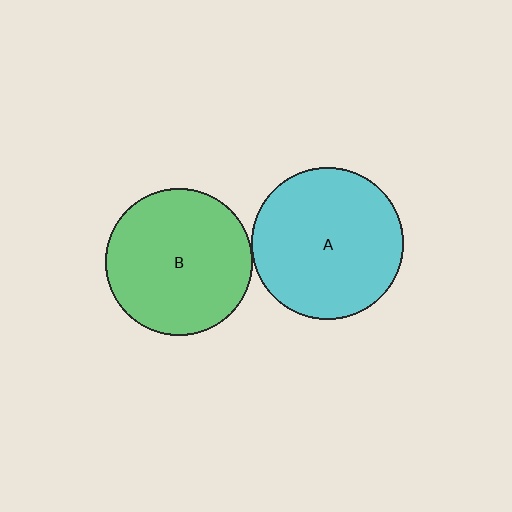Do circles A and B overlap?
Yes.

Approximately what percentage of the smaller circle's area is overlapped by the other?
Approximately 5%.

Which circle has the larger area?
Circle A (cyan).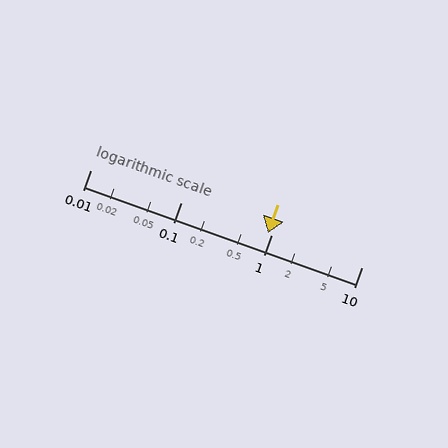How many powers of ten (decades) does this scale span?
The scale spans 3 decades, from 0.01 to 10.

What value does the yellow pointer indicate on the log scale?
The pointer indicates approximately 0.92.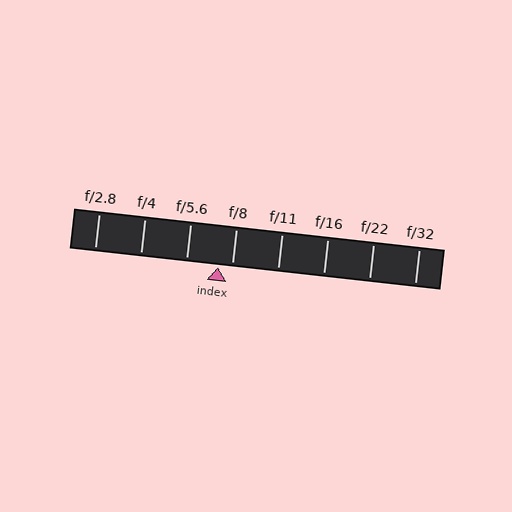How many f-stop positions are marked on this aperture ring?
There are 8 f-stop positions marked.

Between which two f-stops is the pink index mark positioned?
The index mark is between f/5.6 and f/8.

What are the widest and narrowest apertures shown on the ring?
The widest aperture shown is f/2.8 and the narrowest is f/32.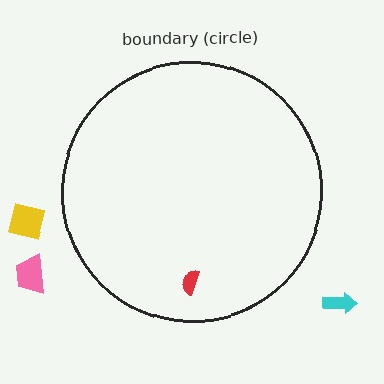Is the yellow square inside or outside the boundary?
Outside.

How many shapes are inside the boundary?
1 inside, 3 outside.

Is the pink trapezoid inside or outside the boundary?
Outside.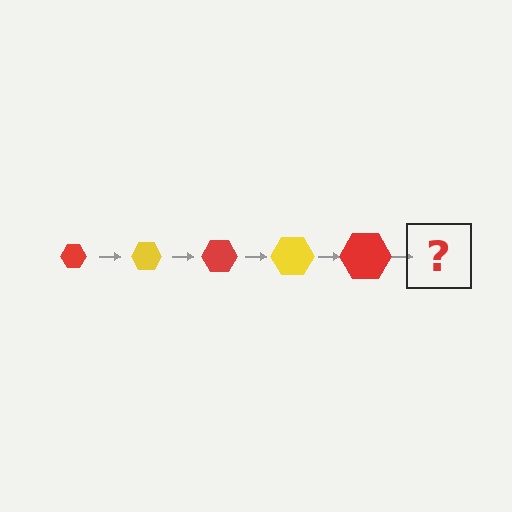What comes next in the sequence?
The next element should be a yellow hexagon, larger than the previous one.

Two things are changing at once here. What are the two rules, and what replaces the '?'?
The two rules are that the hexagon grows larger each step and the color cycles through red and yellow. The '?' should be a yellow hexagon, larger than the previous one.